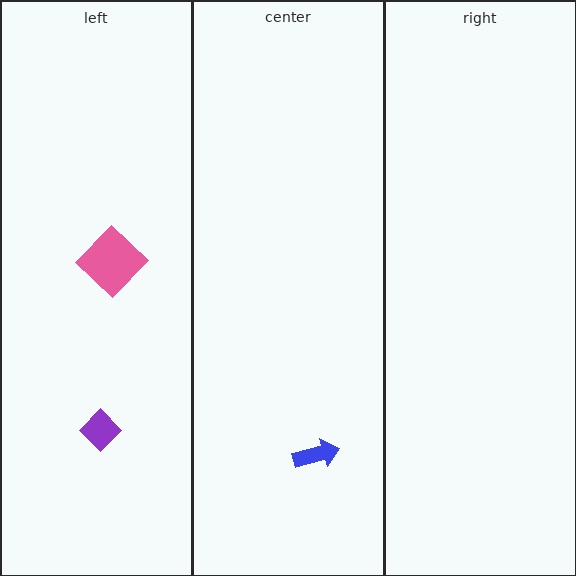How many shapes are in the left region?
2.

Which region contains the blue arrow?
The center region.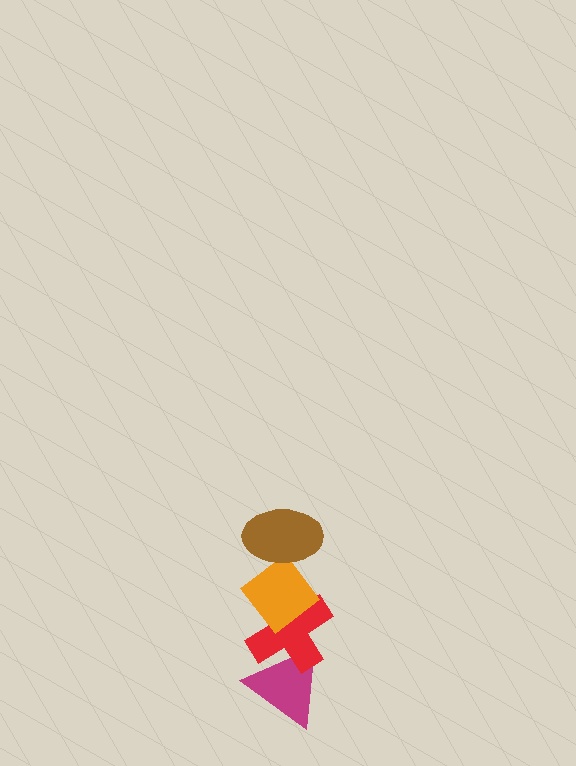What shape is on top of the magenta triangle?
The red cross is on top of the magenta triangle.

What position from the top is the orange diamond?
The orange diamond is 2nd from the top.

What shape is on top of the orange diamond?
The brown ellipse is on top of the orange diamond.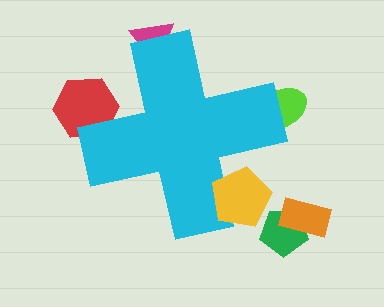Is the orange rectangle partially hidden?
No, the orange rectangle is fully visible.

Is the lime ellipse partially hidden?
Yes, the lime ellipse is partially hidden behind the cyan cross.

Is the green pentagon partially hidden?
No, the green pentagon is fully visible.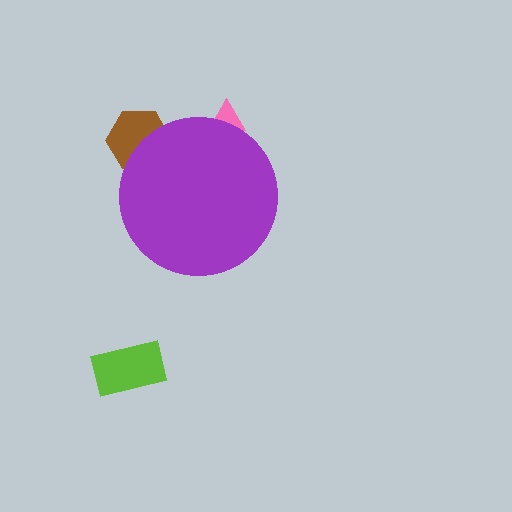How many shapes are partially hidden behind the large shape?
2 shapes are partially hidden.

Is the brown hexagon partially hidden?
Yes, the brown hexagon is partially hidden behind the purple circle.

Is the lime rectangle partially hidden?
No, the lime rectangle is fully visible.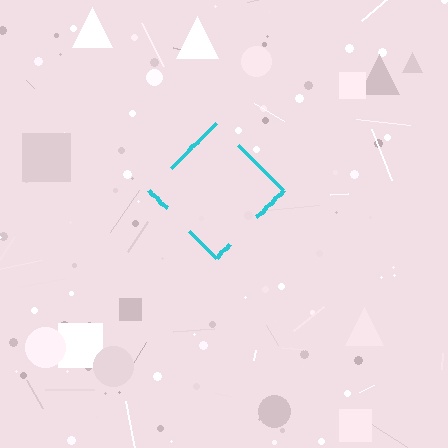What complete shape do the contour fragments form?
The contour fragments form a diamond.